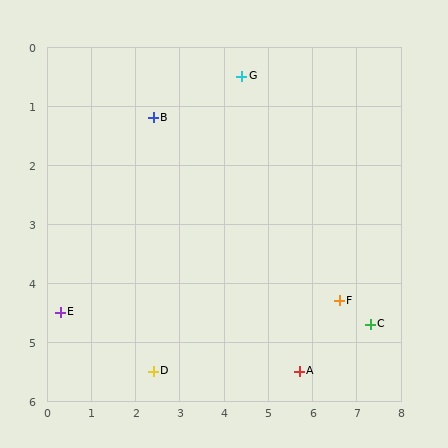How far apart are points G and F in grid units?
Points G and F are about 4.4 grid units apart.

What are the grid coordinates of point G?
Point G is at approximately (4.4, 0.5).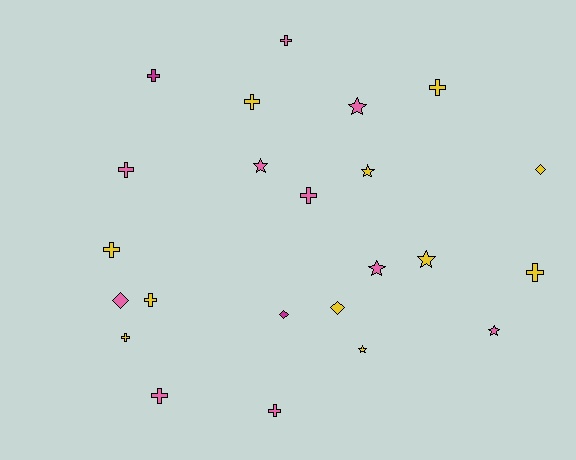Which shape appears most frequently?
Cross, with 12 objects.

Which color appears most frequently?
Yellow, with 11 objects.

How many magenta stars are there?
There are no magenta stars.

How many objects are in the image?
There are 23 objects.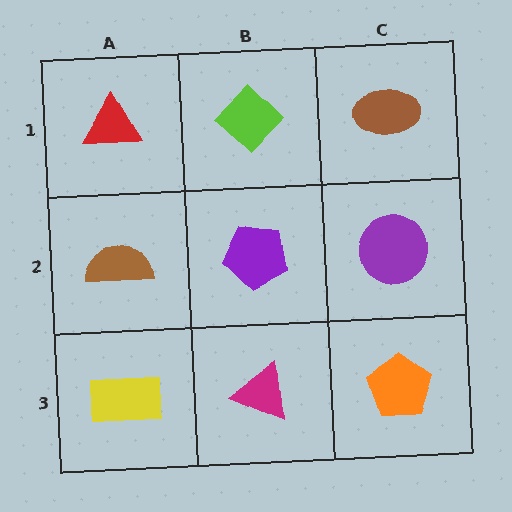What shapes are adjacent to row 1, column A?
A brown semicircle (row 2, column A), a lime diamond (row 1, column B).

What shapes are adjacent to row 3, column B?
A purple pentagon (row 2, column B), a yellow rectangle (row 3, column A), an orange pentagon (row 3, column C).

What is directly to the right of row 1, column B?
A brown ellipse.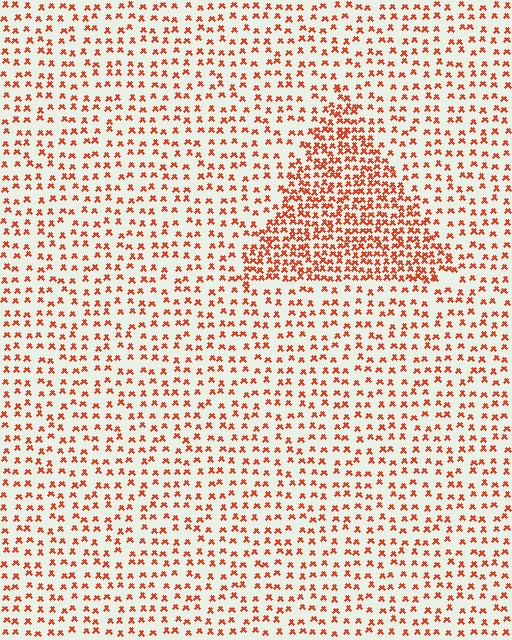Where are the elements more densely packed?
The elements are more densely packed inside the triangle boundary.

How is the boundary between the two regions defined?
The boundary is defined by a change in element density (approximately 2.1x ratio). All elements are the same color, size, and shape.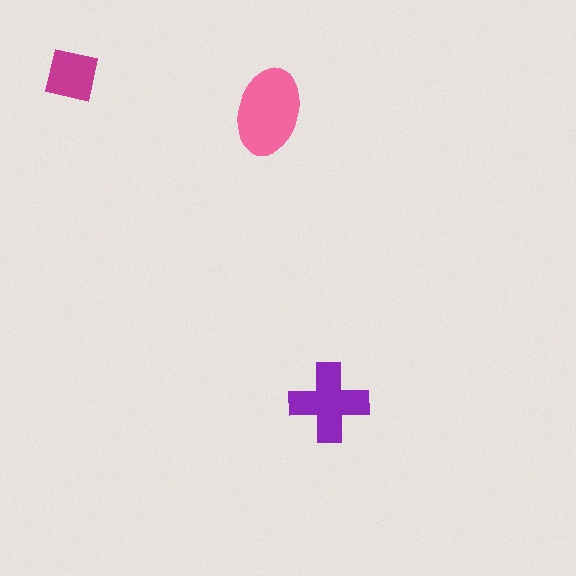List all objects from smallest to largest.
The magenta square, the purple cross, the pink ellipse.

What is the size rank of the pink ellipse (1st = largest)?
1st.